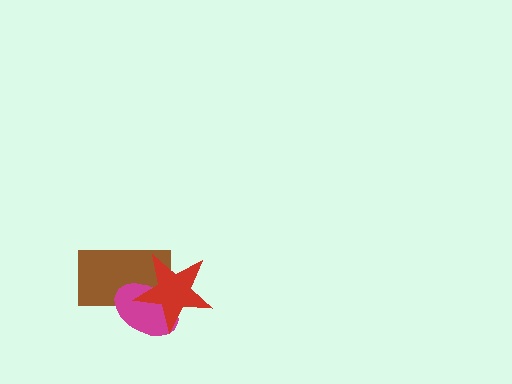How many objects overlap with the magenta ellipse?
2 objects overlap with the magenta ellipse.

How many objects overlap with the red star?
2 objects overlap with the red star.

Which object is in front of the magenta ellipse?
The red star is in front of the magenta ellipse.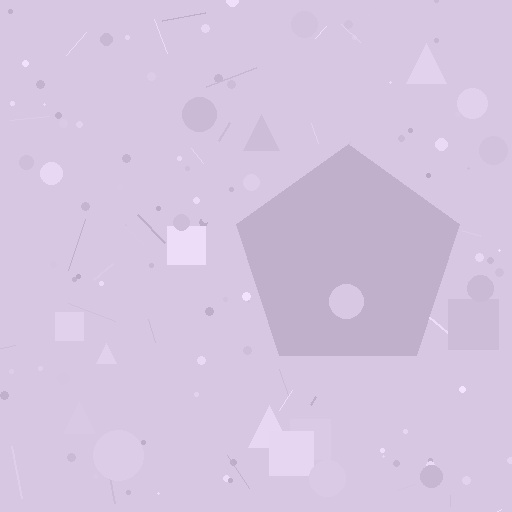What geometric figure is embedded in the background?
A pentagon is embedded in the background.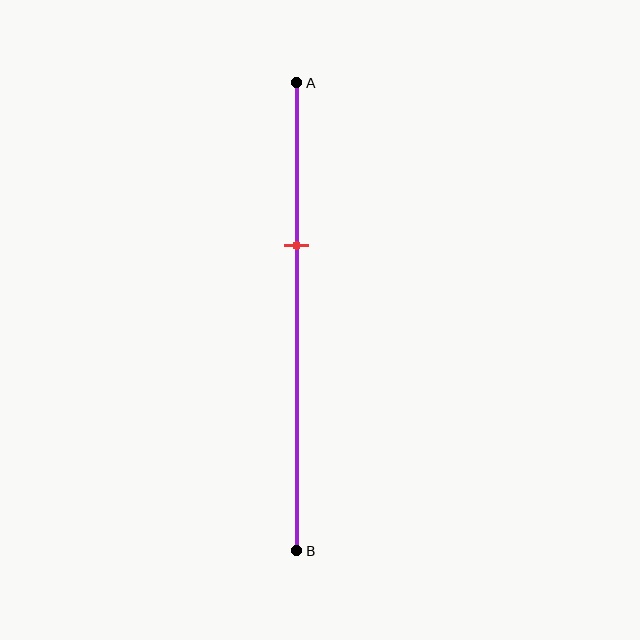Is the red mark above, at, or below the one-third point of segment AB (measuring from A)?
The red mark is approximately at the one-third point of segment AB.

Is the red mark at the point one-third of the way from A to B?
Yes, the mark is approximately at the one-third point.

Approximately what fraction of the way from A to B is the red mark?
The red mark is approximately 35% of the way from A to B.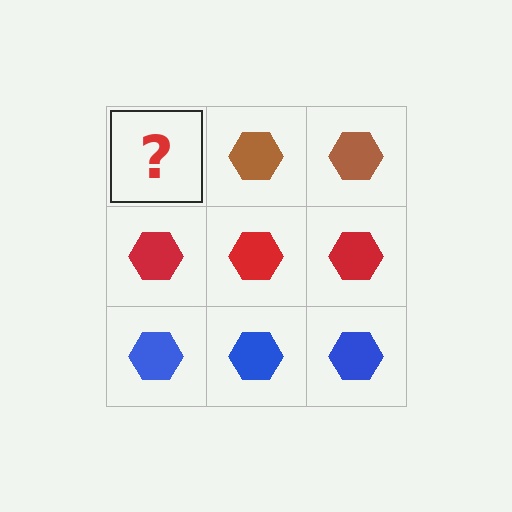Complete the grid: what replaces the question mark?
The question mark should be replaced with a brown hexagon.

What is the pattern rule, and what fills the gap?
The rule is that each row has a consistent color. The gap should be filled with a brown hexagon.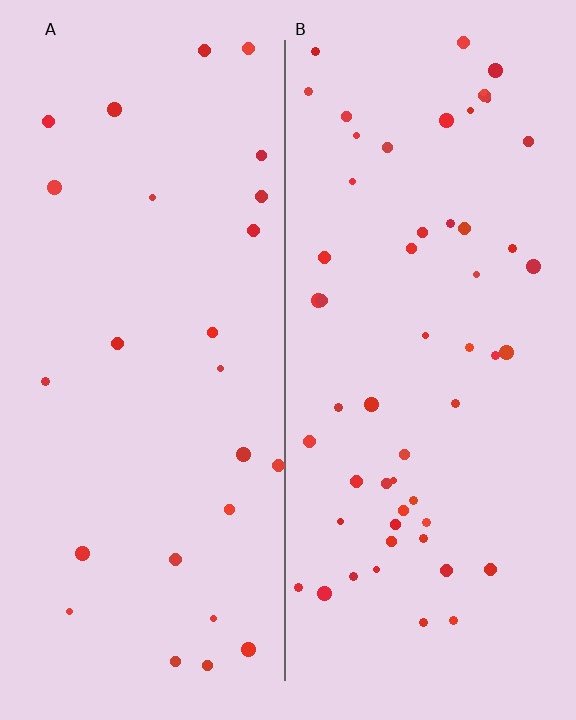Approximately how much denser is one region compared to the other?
Approximately 2.2× — region B over region A.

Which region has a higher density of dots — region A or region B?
B (the right).